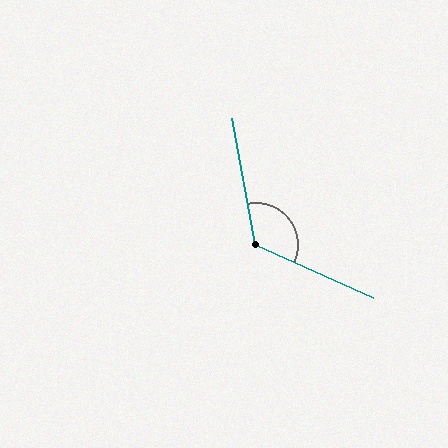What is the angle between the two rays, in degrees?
Approximately 125 degrees.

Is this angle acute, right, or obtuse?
It is obtuse.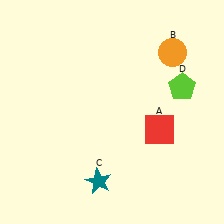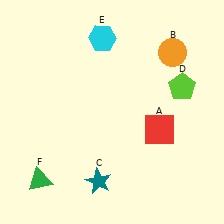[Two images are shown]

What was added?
A cyan hexagon (E), a green triangle (F) were added in Image 2.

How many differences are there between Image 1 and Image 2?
There are 2 differences between the two images.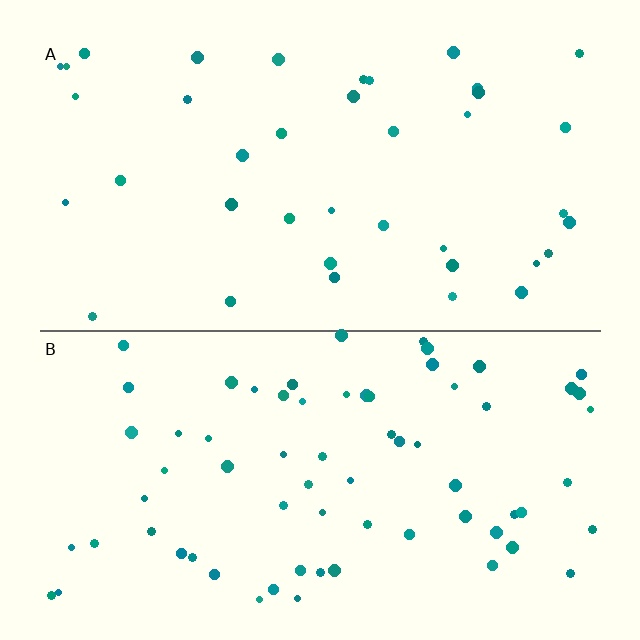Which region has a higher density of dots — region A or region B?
B (the bottom).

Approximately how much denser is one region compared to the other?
Approximately 1.8× — region B over region A.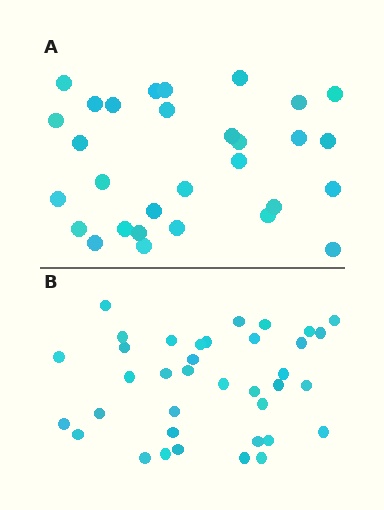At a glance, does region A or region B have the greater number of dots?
Region B (the bottom region) has more dots.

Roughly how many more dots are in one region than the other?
Region B has roughly 8 or so more dots than region A.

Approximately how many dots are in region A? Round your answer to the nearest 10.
About 30 dots.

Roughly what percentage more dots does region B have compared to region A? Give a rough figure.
About 25% more.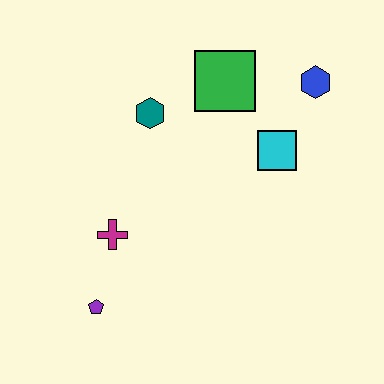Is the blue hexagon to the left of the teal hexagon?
No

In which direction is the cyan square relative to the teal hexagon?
The cyan square is to the right of the teal hexagon.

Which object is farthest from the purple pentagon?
The blue hexagon is farthest from the purple pentagon.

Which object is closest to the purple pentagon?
The magenta cross is closest to the purple pentagon.